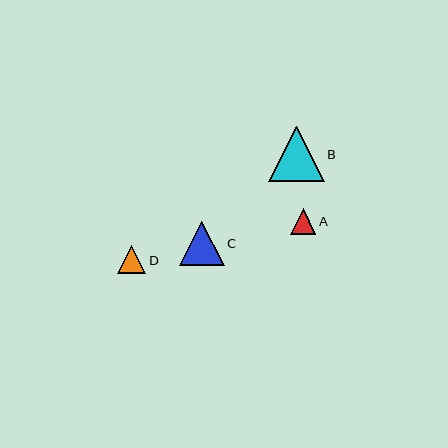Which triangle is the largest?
Triangle B is the largest with a size of approximately 55 pixels.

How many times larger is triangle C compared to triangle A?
Triangle C is approximately 1.8 times the size of triangle A.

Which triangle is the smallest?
Triangle A is the smallest with a size of approximately 25 pixels.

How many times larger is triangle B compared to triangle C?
Triangle B is approximately 1.2 times the size of triangle C.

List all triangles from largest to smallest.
From largest to smallest: B, C, D, A.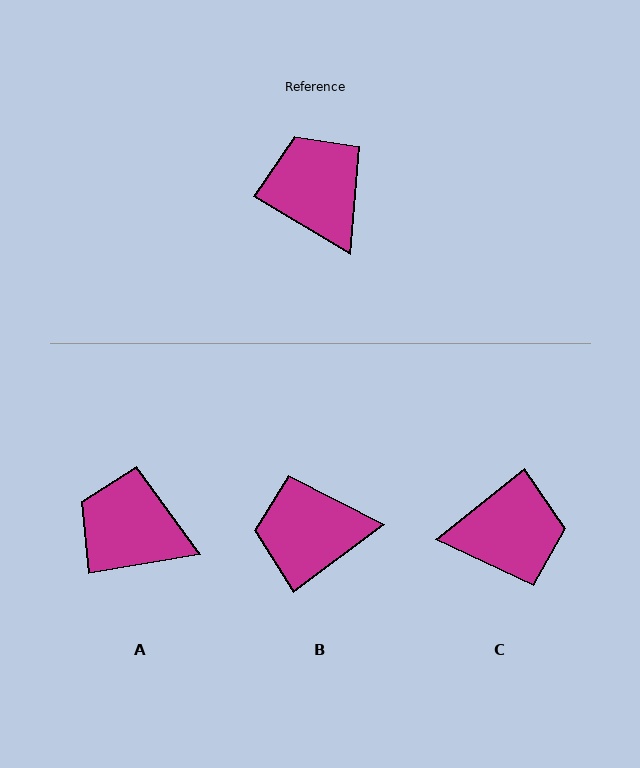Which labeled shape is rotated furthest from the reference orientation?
C, about 110 degrees away.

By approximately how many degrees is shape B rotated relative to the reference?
Approximately 67 degrees counter-clockwise.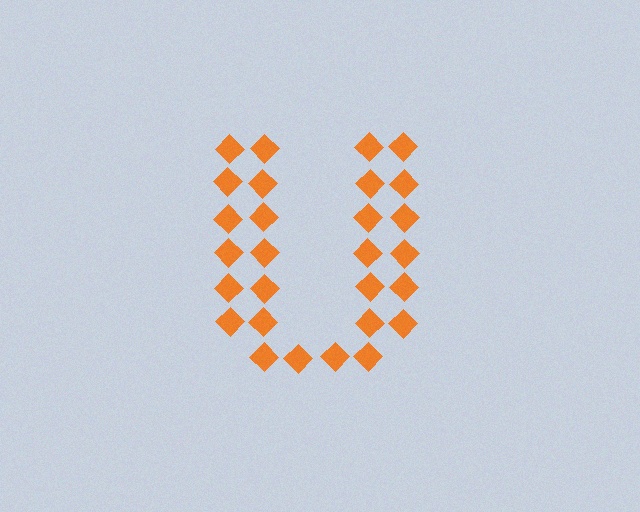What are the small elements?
The small elements are diamonds.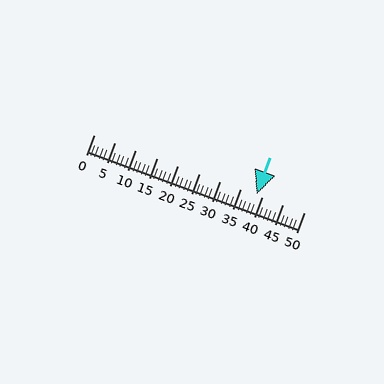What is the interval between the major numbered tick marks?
The major tick marks are spaced 5 units apart.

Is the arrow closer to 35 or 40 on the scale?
The arrow is closer to 40.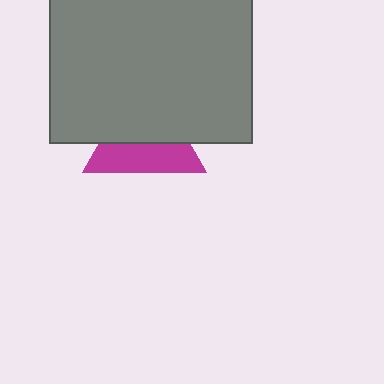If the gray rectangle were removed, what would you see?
You would see the complete magenta triangle.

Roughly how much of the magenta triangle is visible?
About half of it is visible (roughly 47%).